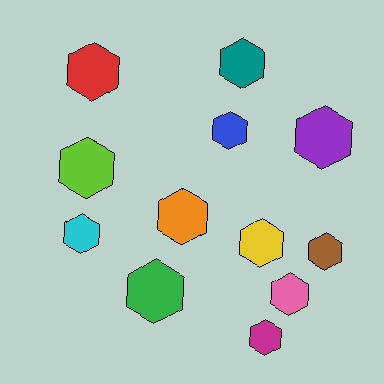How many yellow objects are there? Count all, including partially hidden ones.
There is 1 yellow object.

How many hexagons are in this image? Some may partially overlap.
There are 12 hexagons.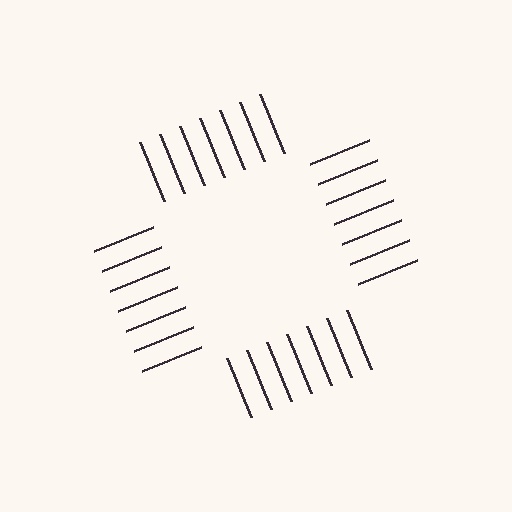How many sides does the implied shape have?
4 sides — the line-ends trace a square.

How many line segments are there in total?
28 — 7 along each of the 4 edges.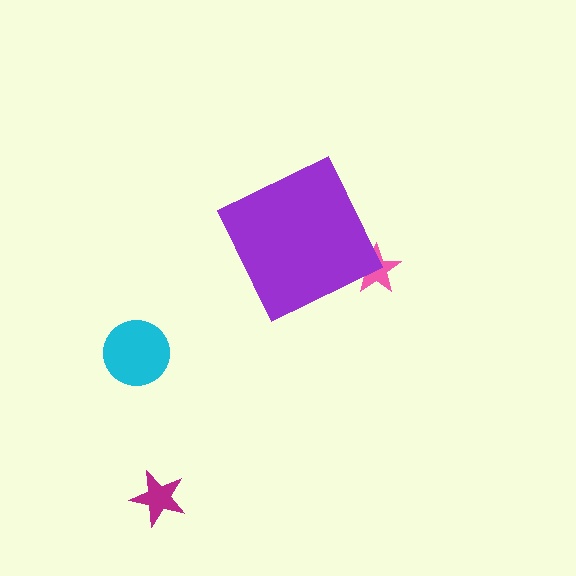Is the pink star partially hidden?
Yes, the pink star is partially hidden behind the purple diamond.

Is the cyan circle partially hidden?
No, the cyan circle is fully visible.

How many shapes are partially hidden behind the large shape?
1 shape is partially hidden.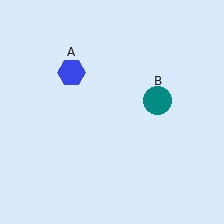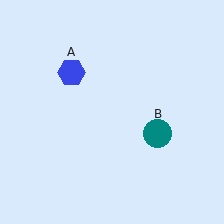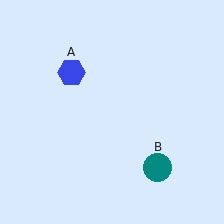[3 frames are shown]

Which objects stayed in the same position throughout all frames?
Blue hexagon (object A) remained stationary.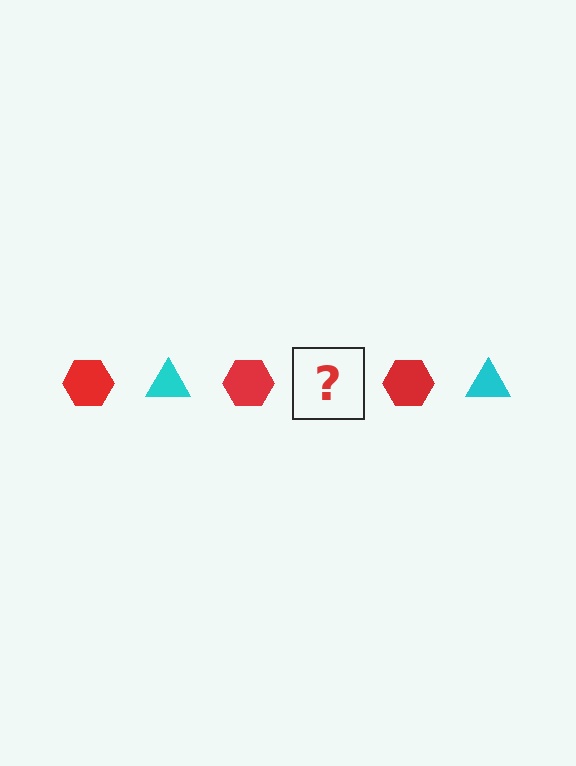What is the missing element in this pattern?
The missing element is a cyan triangle.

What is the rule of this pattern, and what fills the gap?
The rule is that the pattern alternates between red hexagon and cyan triangle. The gap should be filled with a cyan triangle.